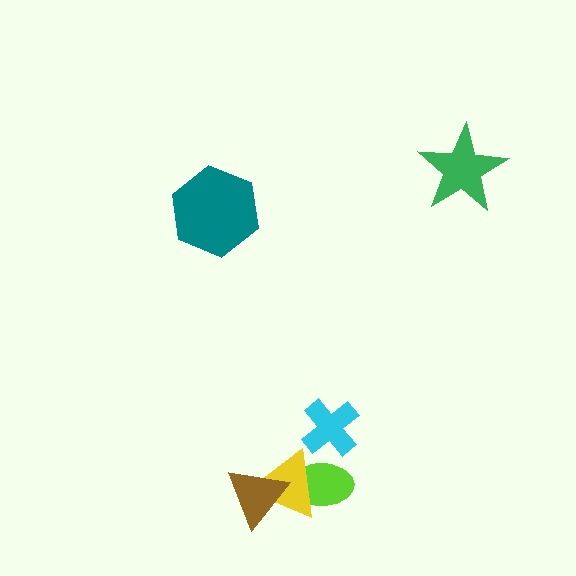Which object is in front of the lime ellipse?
The yellow triangle is in front of the lime ellipse.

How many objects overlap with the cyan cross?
0 objects overlap with the cyan cross.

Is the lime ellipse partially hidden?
Yes, it is partially covered by another shape.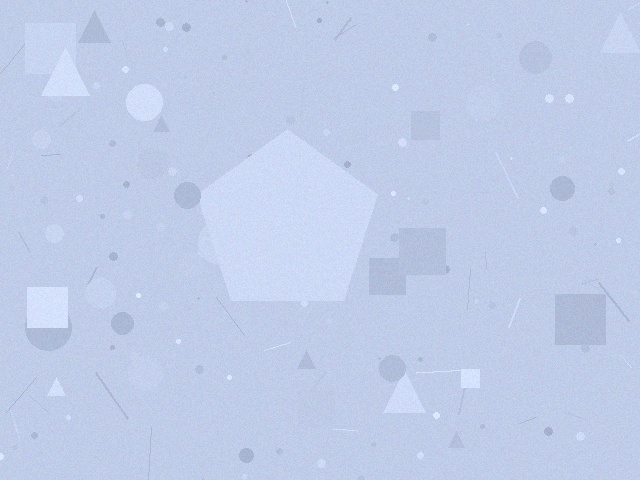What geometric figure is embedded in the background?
A pentagon is embedded in the background.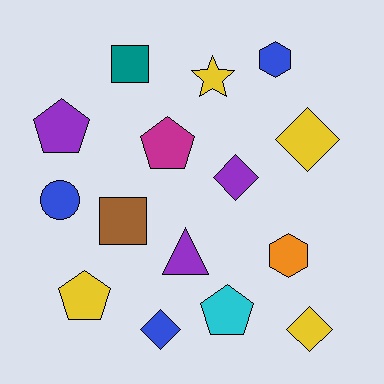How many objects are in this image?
There are 15 objects.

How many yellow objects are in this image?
There are 4 yellow objects.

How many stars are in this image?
There is 1 star.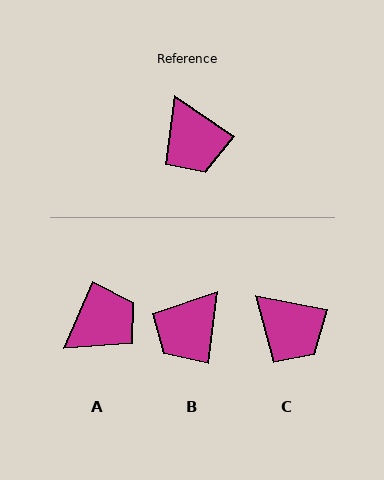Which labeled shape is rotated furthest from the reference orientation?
A, about 102 degrees away.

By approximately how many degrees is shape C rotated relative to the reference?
Approximately 23 degrees counter-clockwise.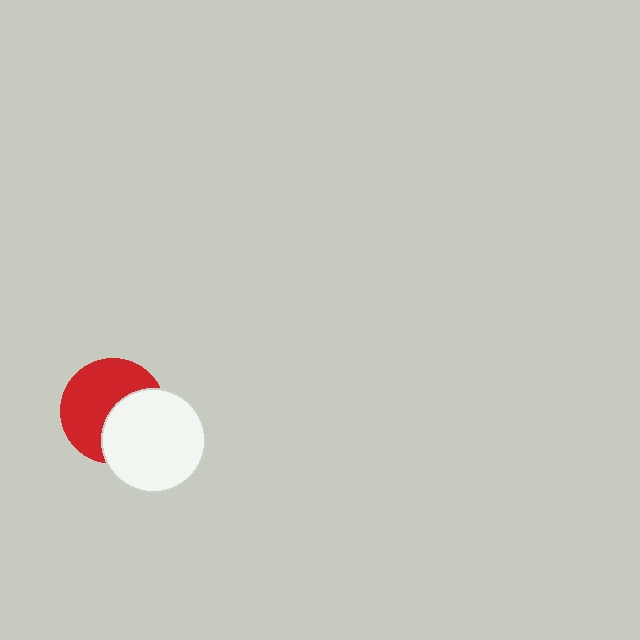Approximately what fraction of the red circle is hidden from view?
Roughly 41% of the red circle is hidden behind the white circle.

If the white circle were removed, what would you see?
You would see the complete red circle.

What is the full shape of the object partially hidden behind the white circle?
The partially hidden object is a red circle.